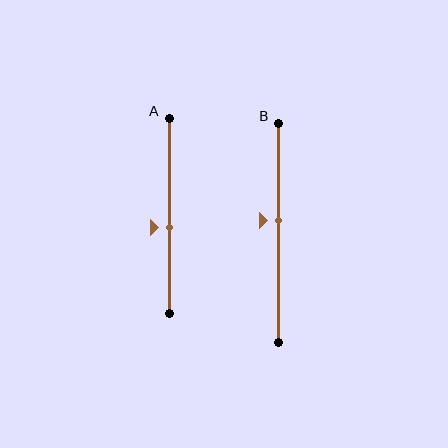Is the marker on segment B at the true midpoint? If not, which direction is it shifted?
No, the marker on segment B is shifted upward by about 6% of the segment length.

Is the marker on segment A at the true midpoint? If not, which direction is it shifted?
No, the marker on segment A is shifted downward by about 6% of the segment length.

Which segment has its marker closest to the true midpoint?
Segment B has its marker closest to the true midpoint.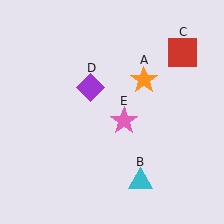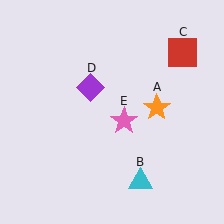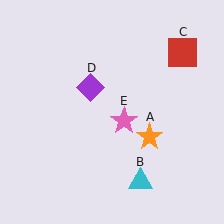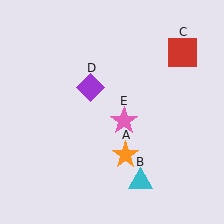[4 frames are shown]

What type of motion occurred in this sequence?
The orange star (object A) rotated clockwise around the center of the scene.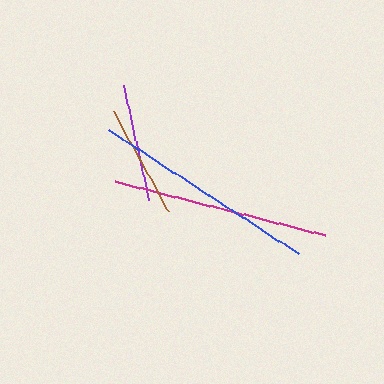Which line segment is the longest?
The blue line is the longest at approximately 226 pixels.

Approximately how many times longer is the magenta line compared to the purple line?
The magenta line is approximately 1.8 times the length of the purple line.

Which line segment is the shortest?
The brown line is the shortest at approximately 114 pixels.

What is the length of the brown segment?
The brown segment is approximately 114 pixels long.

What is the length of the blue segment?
The blue segment is approximately 226 pixels long.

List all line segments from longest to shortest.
From longest to shortest: blue, magenta, purple, brown.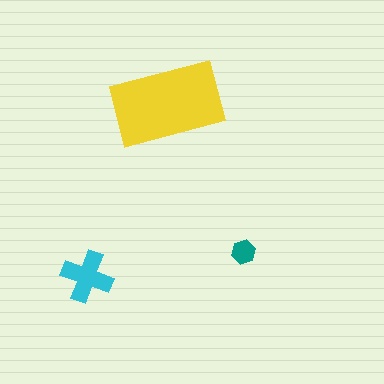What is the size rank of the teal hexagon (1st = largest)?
3rd.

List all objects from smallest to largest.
The teal hexagon, the cyan cross, the yellow rectangle.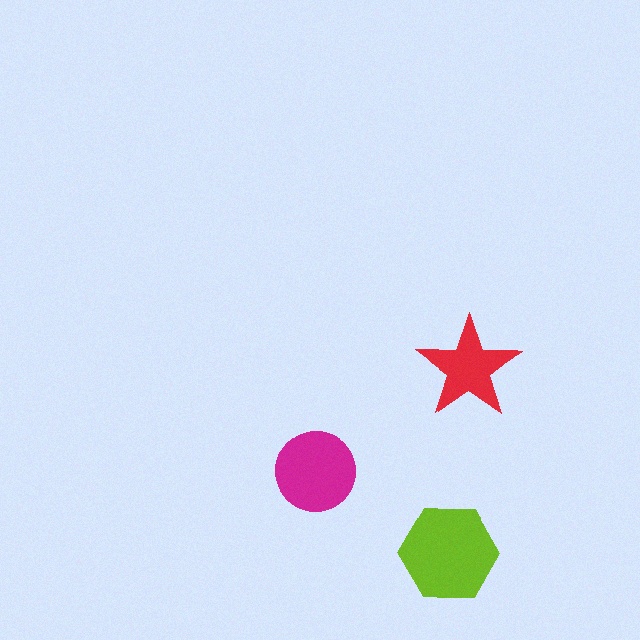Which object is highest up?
The red star is topmost.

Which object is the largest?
The lime hexagon.